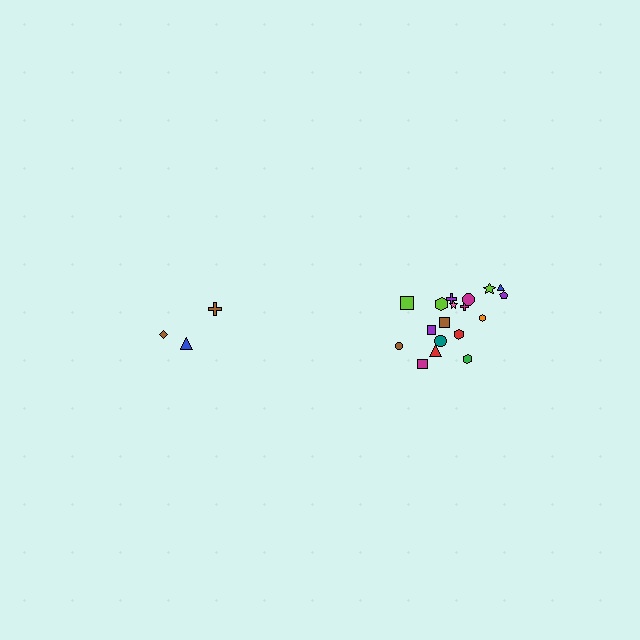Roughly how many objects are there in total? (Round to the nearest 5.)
Roughly 20 objects in total.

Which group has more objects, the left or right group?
The right group.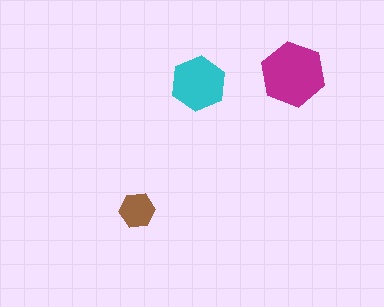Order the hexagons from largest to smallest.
the magenta one, the cyan one, the brown one.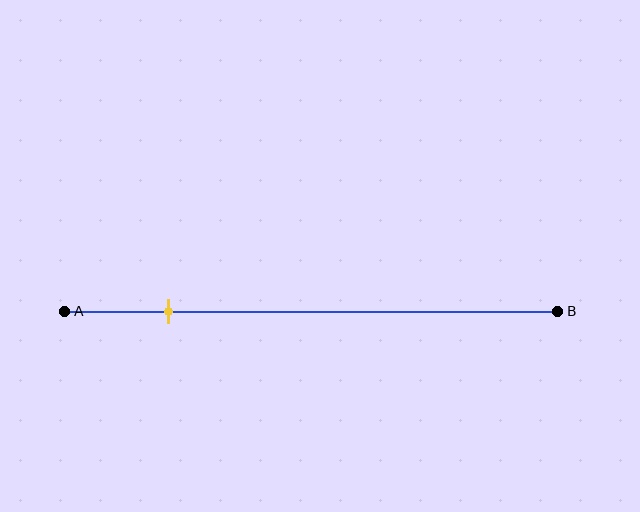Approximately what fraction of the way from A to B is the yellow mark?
The yellow mark is approximately 20% of the way from A to B.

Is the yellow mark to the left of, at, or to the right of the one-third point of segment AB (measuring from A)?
The yellow mark is to the left of the one-third point of segment AB.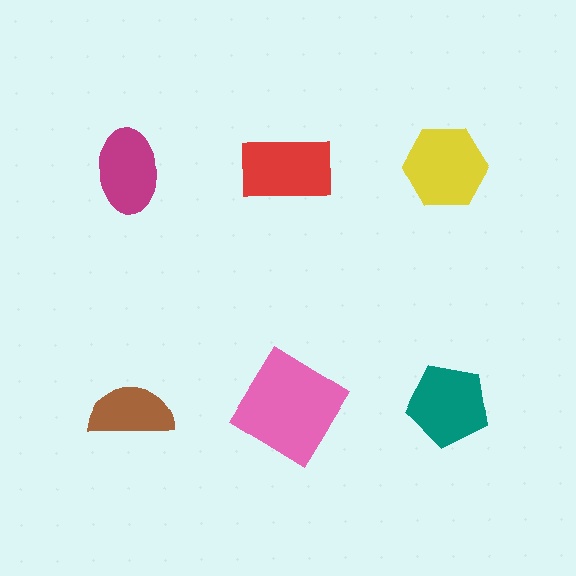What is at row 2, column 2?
A pink diamond.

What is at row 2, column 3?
A teal pentagon.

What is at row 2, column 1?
A brown semicircle.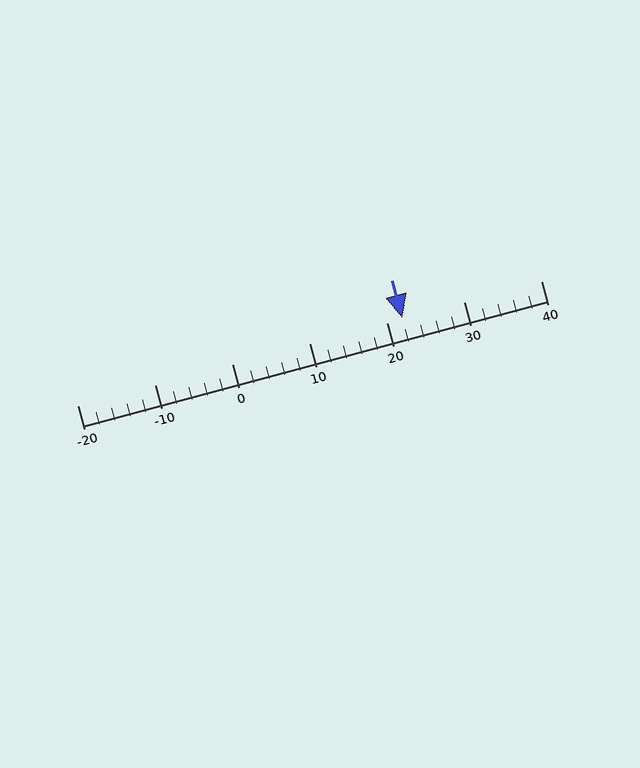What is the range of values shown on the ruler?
The ruler shows values from -20 to 40.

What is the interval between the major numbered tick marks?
The major tick marks are spaced 10 units apart.